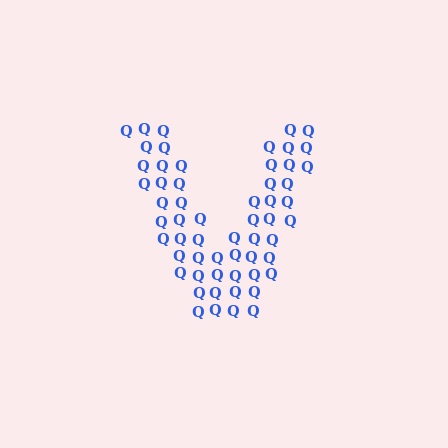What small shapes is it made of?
It is made of small letter Q's.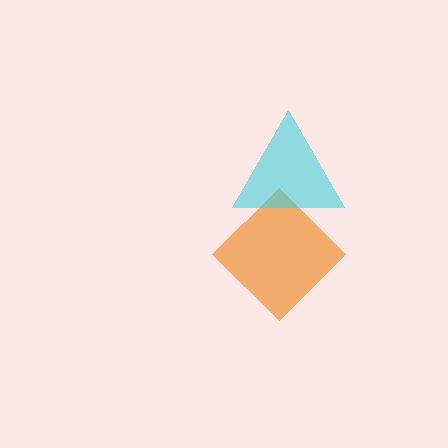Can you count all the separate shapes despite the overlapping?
Yes, there are 2 separate shapes.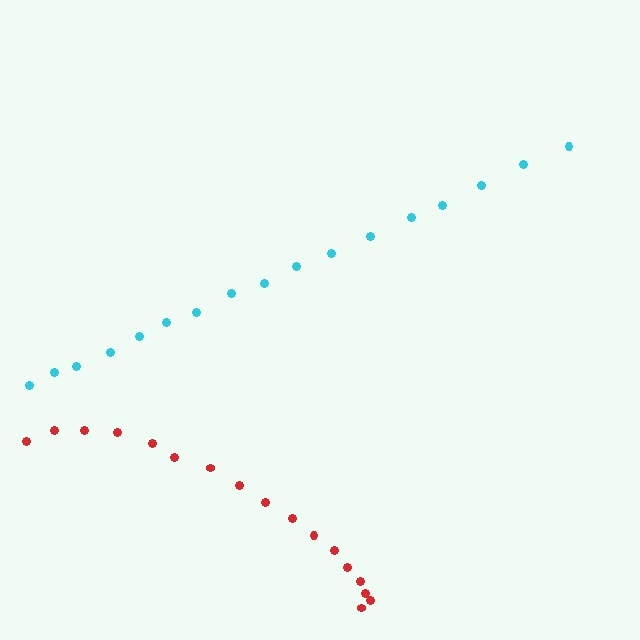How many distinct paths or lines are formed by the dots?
There are 2 distinct paths.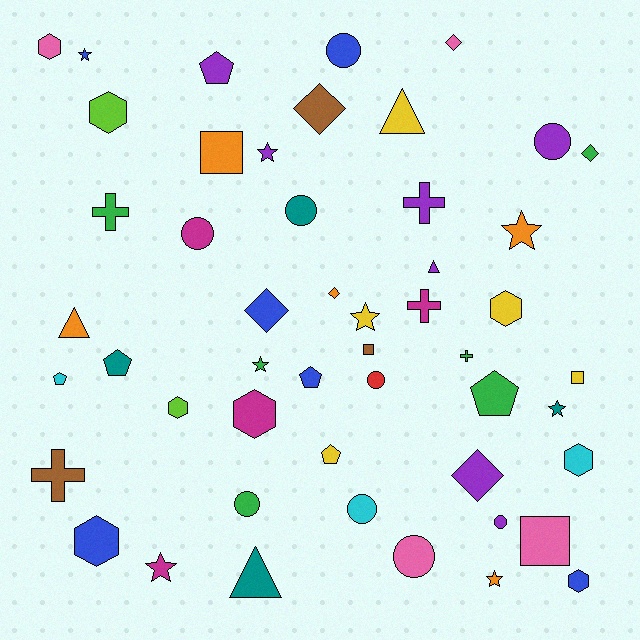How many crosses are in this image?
There are 5 crosses.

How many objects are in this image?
There are 50 objects.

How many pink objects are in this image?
There are 4 pink objects.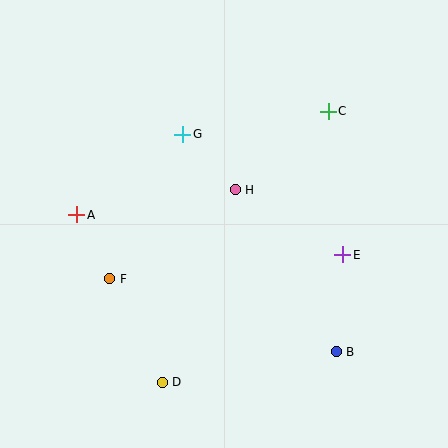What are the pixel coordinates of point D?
Point D is at (162, 382).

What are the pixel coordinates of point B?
Point B is at (336, 352).